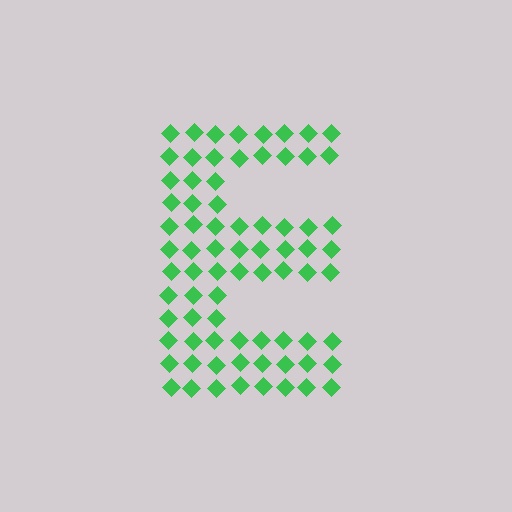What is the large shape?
The large shape is the letter E.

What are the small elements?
The small elements are diamonds.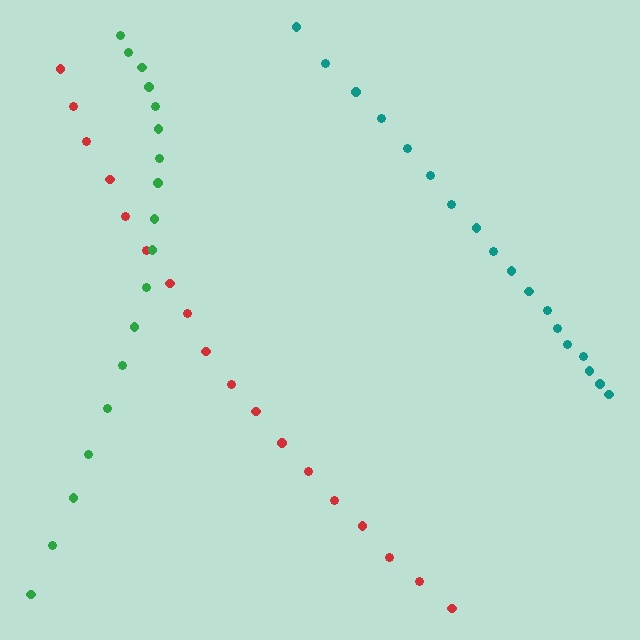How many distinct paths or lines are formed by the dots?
There are 3 distinct paths.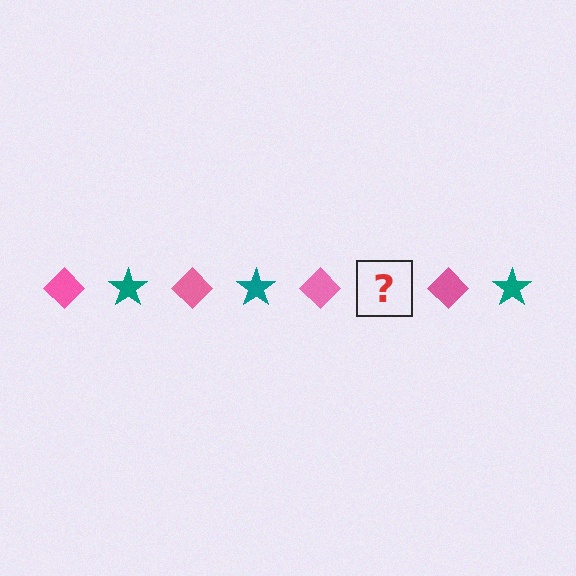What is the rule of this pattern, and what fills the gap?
The rule is that the pattern alternates between pink diamond and teal star. The gap should be filled with a teal star.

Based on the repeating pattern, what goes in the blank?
The blank should be a teal star.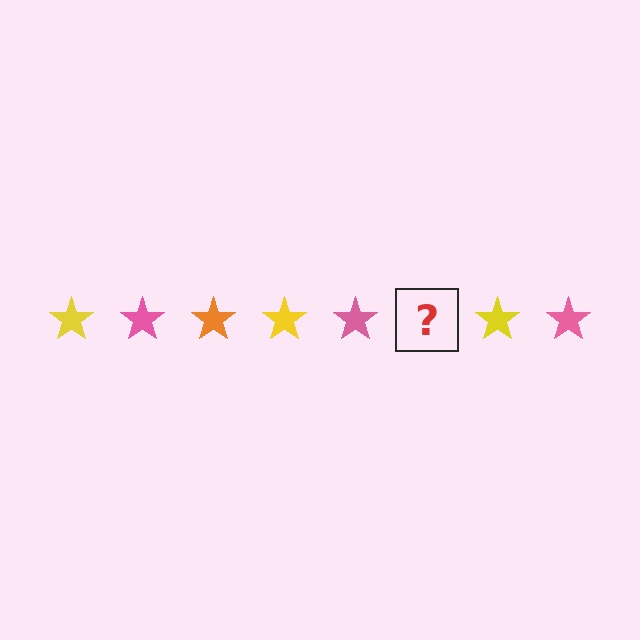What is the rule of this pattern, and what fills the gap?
The rule is that the pattern cycles through yellow, pink, orange stars. The gap should be filled with an orange star.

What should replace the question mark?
The question mark should be replaced with an orange star.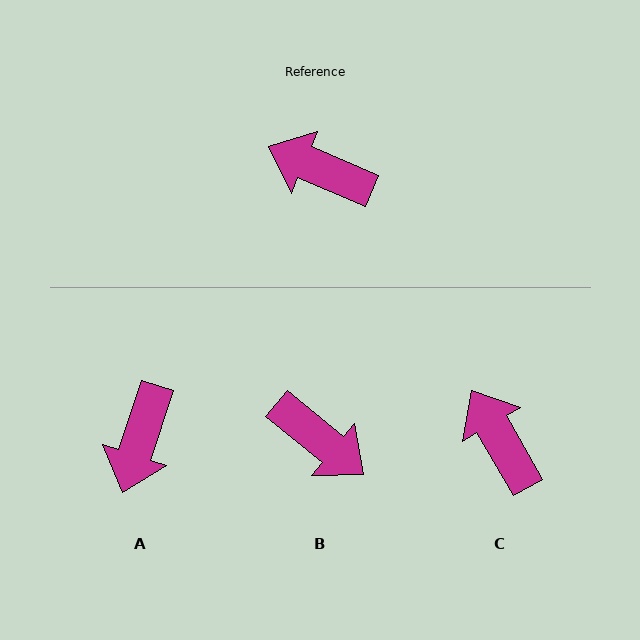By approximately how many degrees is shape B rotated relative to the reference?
Approximately 164 degrees counter-clockwise.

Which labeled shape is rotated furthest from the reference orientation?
B, about 164 degrees away.